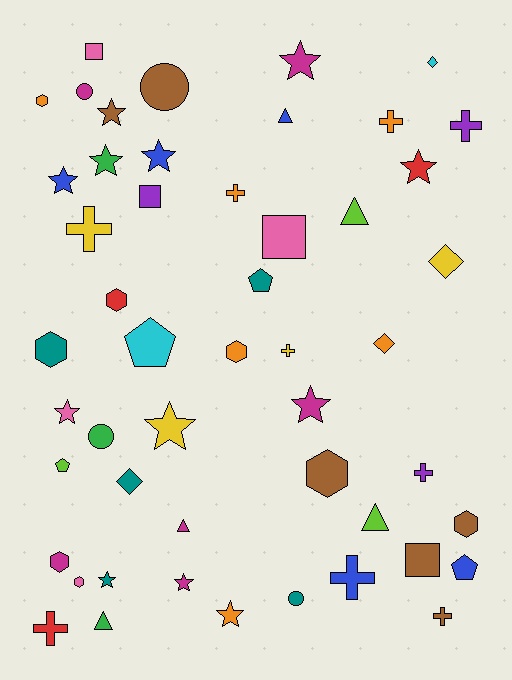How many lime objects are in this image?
There are 3 lime objects.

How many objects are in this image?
There are 50 objects.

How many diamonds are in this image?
There are 4 diamonds.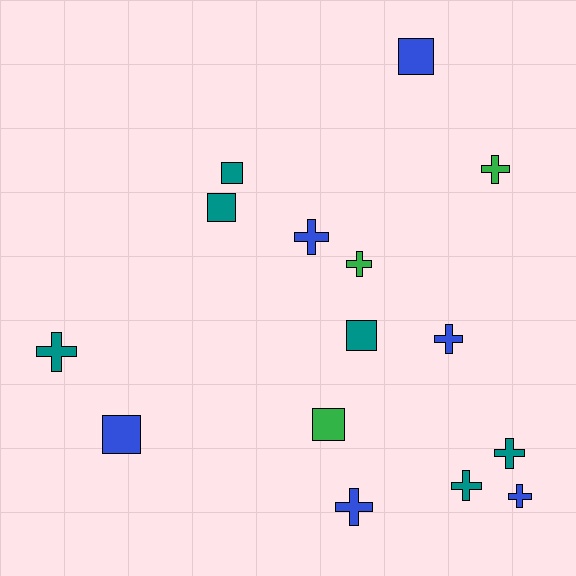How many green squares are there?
There is 1 green square.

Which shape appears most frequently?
Cross, with 9 objects.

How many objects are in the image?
There are 15 objects.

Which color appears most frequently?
Teal, with 6 objects.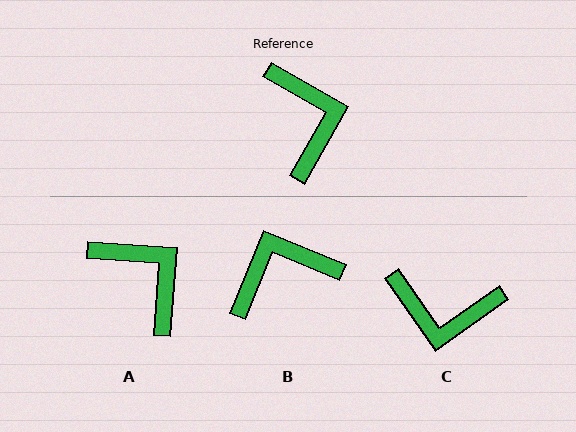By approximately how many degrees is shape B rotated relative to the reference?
Approximately 97 degrees counter-clockwise.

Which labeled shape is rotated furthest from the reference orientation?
C, about 115 degrees away.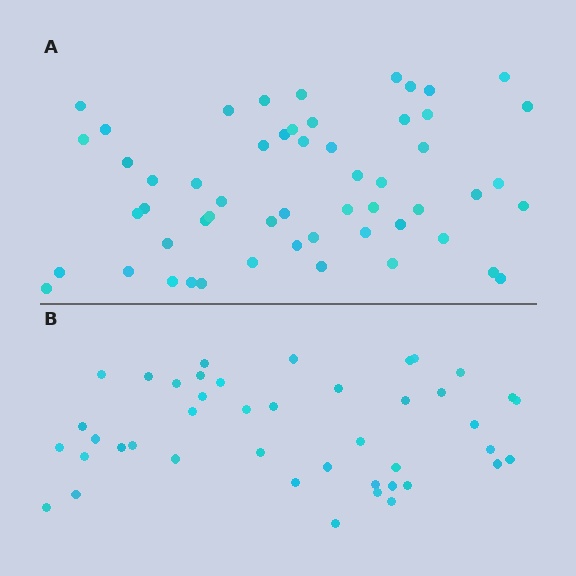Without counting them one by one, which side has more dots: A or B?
Region A (the top region) has more dots.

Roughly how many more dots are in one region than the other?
Region A has roughly 12 or so more dots than region B.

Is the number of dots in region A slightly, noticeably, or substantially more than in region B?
Region A has noticeably more, but not dramatically so. The ratio is roughly 1.3 to 1.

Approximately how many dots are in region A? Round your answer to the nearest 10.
About 60 dots. (The exact count is 55, which rounds to 60.)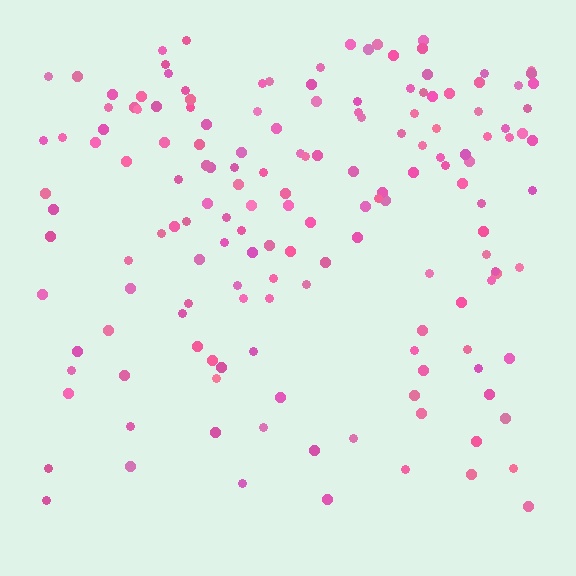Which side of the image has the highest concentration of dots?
The top.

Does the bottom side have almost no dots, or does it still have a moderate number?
Still a moderate number, just noticeably fewer than the top.